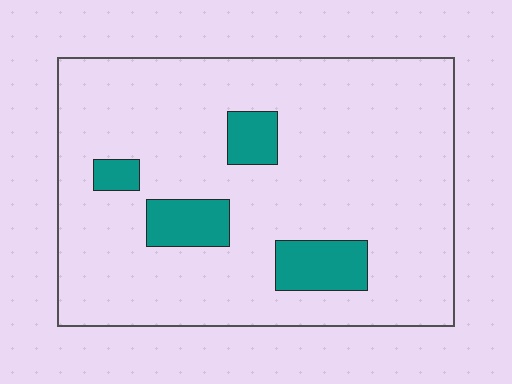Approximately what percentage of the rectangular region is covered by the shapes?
Approximately 10%.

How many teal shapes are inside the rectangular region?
4.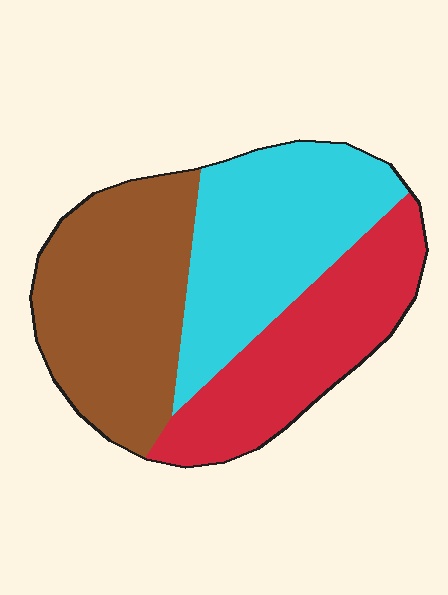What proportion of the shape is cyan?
Cyan covers 34% of the shape.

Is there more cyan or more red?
Cyan.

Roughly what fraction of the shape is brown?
Brown takes up about three eighths (3/8) of the shape.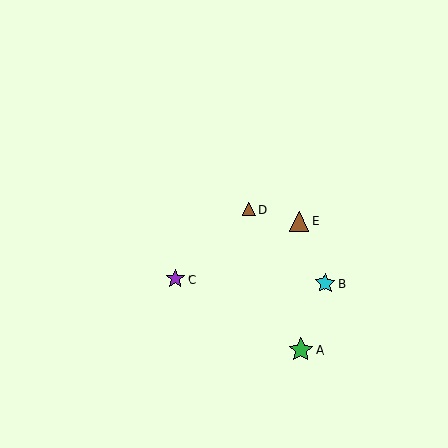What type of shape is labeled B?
Shape B is a cyan star.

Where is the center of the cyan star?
The center of the cyan star is at (325, 283).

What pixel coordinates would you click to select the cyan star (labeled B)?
Click at (325, 283) to select the cyan star B.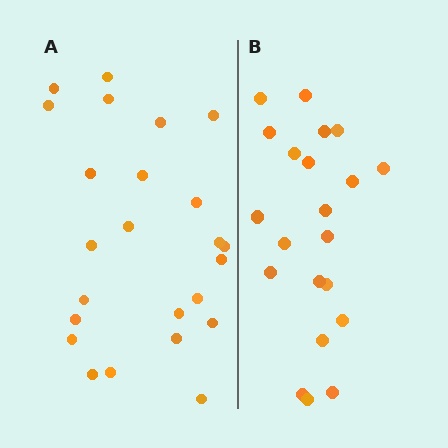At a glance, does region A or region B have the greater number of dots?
Region A (the left region) has more dots.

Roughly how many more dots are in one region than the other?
Region A has just a few more — roughly 2 or 3 more dots than region B.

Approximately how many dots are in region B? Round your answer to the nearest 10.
About 20 dots. (The exact count is 21, which rounds to 20.)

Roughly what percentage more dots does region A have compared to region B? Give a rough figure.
About 15% more.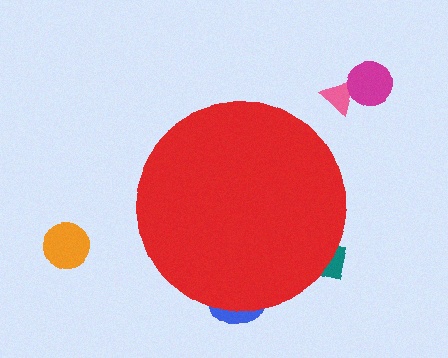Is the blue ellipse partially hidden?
Yes, the blue ellipse is partially hidden behind the red circle.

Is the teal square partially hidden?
Yes, the teal square is partially hidden behind the red circle.